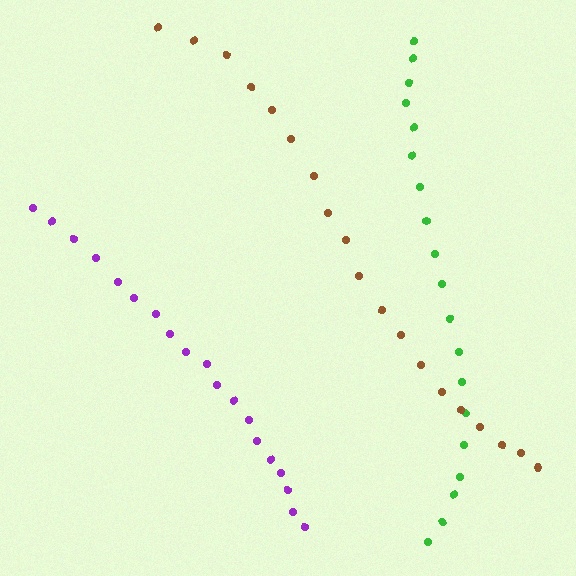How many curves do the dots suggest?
There are 3 distinct paths.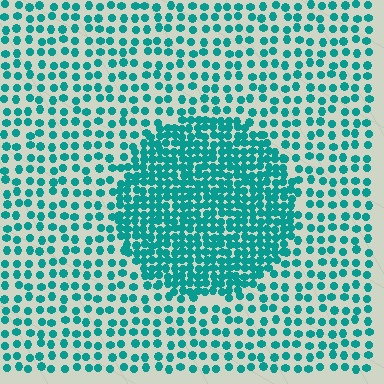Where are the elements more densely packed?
The elements are more densely packed inside the circle boundary.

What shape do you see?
I see a circle.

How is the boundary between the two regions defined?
The boundary is defined by a change in element density (approximately 2.3x ratio). All elements are the same color, size, and shape.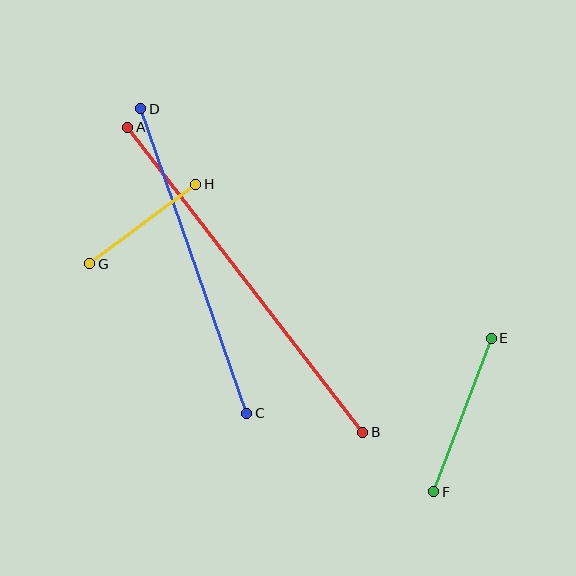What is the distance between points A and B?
The distance is approximately 385 pixels.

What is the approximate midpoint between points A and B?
The midpoint is at approximately (245, 280) pixels.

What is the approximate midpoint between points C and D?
The midpoint is at approximately (194, 261) pixels.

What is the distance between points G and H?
The distance is approximately 133 pixels.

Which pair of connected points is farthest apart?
Points A and B are farthest apart.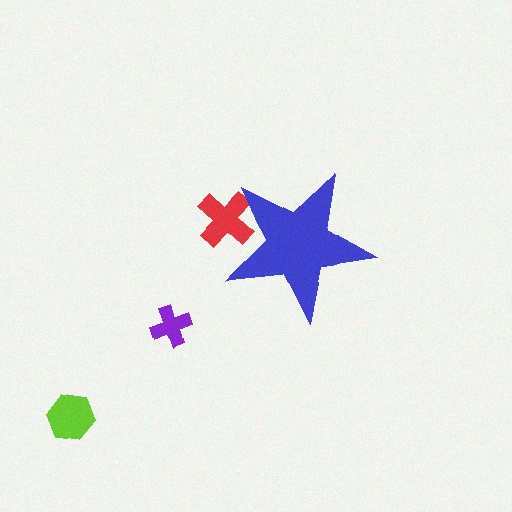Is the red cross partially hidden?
Yes, the red cross is partially hidden behind the blue star.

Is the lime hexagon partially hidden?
No, the lime hexagon is fully visible.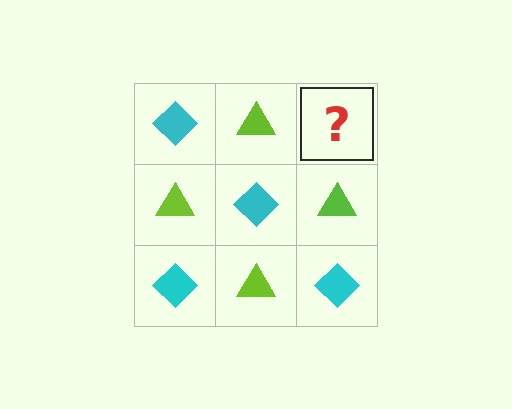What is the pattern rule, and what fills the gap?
The rule is that it alternates cyan diamond and lime triangle in a checkerboard pattern. The gap should be filled with a cyan diamond.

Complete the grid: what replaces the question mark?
The question mark should be replaced with a cyan diamond.